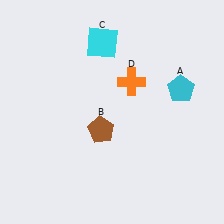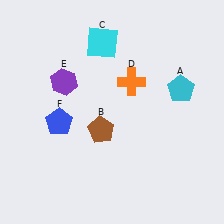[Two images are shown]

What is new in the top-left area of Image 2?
A purple hexagon (E) was added in the top-left area of Image 2.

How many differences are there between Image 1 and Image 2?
There are 2 differences between the two images.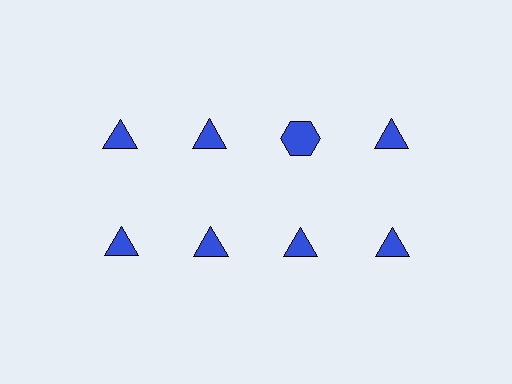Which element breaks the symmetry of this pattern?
The blue hexagon in the top row, center column breaks the symmetry. All other shapes are blue triangles.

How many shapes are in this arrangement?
There are 8 shapes arranged in a grid pattern.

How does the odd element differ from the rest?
It has a different shape: hexagon instead of triangle.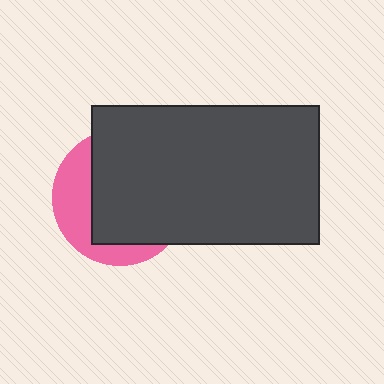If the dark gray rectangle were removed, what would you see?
You would see the complete pink circle.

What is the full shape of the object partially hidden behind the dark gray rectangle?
The partially hidden object is a pink circle.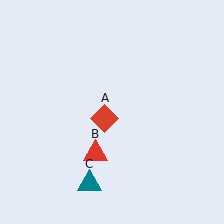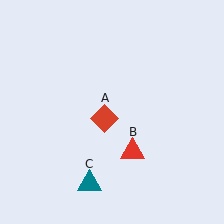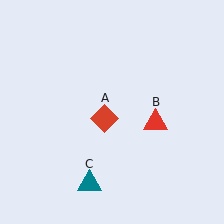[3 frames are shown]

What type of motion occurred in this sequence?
The red triangle (object B) rotated counterclockwise around the center of the scene.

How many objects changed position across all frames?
1 object changed position: red triangle (object B).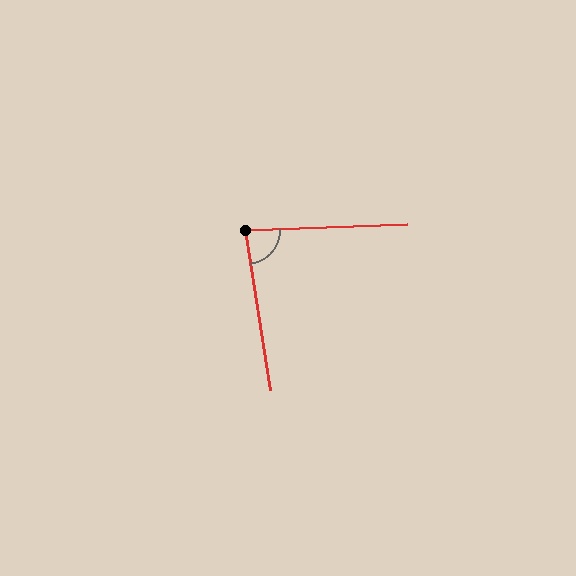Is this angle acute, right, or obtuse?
It is acute.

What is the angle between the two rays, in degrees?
Approximately 84 degrees.